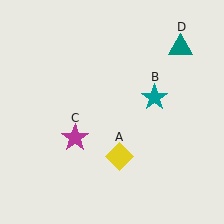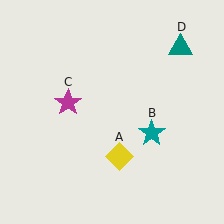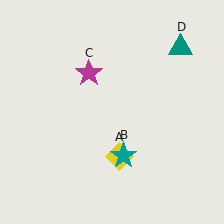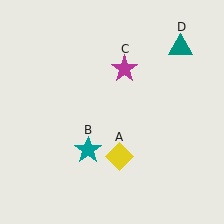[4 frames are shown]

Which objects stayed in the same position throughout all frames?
Yellow diamond (object A) and teal triangle (object D) remained stationary.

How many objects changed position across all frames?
2 objects changed position: teal star (object B), magenta star (object C).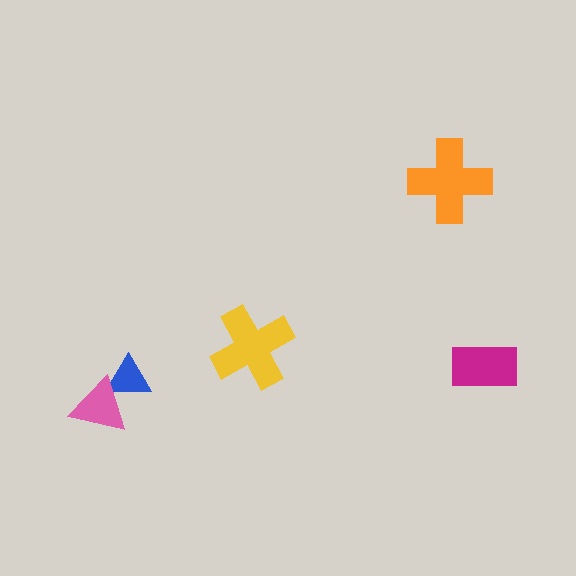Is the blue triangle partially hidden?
Yes, it is partially covered by another shape.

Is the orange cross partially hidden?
No, no other shape covers it.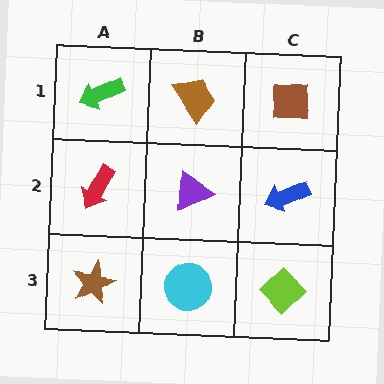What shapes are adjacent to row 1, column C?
A blue arrow (row 2, column C), a brown trapezoid (row 1, column B).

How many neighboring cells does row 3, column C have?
2.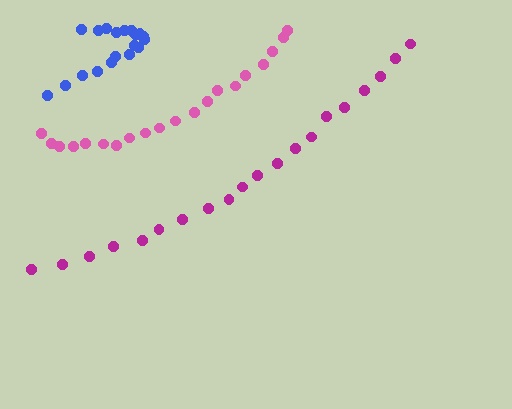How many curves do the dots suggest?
There are 3 distinct paths.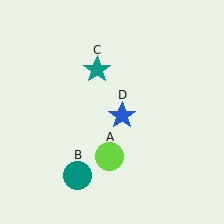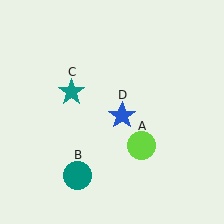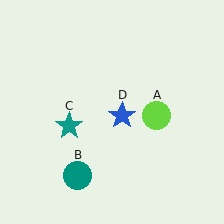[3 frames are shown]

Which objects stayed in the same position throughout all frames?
Teal circle (object B) and blue star (object D) remained stationary.